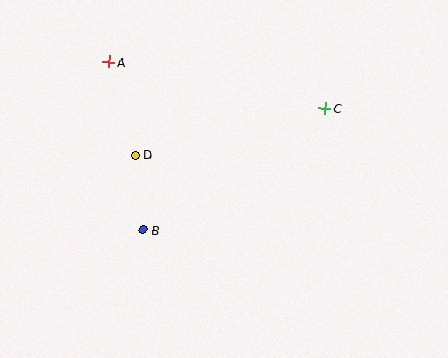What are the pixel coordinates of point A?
Point A is at (109, 62).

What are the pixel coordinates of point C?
Point C is at (325, 108).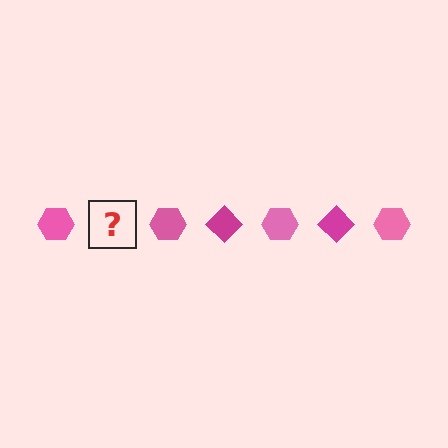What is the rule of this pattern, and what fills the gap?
The rule is that the pattern alternates between pink hexagon and magenta diamond. The gap should be filled with a magenta diamond.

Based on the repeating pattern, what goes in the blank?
The blank should be a magenta diamond.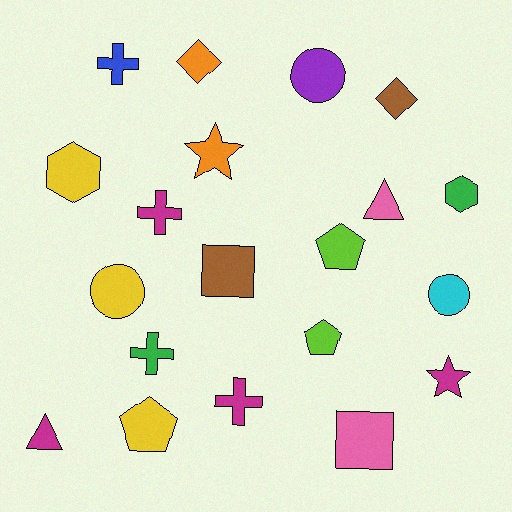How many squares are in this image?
There are 2 squares.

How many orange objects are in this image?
There are 2 orange objects.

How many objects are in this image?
There are 20 objects.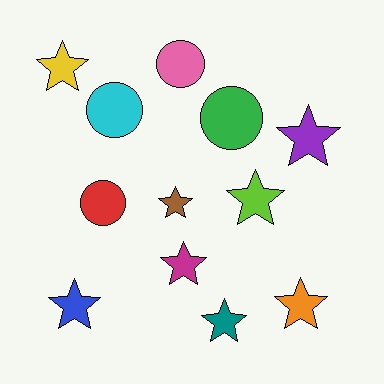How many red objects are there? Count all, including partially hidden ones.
There is 1 red object.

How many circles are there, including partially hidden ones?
There are 4 circles.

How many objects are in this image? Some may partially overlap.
There are 12 objects.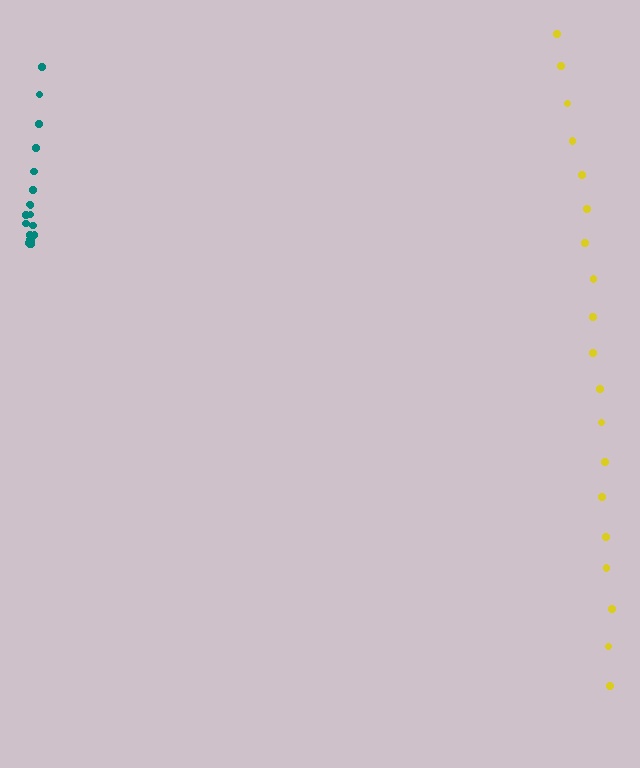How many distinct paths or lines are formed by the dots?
There are 2 distinct paths.